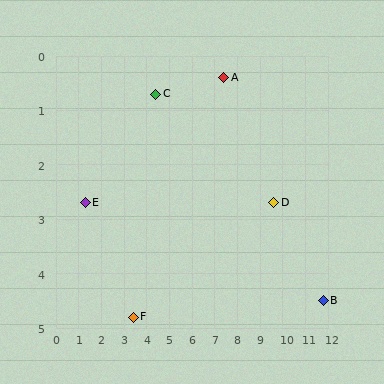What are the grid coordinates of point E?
Point E is at approximately (1.3, 2.7).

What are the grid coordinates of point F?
Point F is at approximately (3.4, 4.8).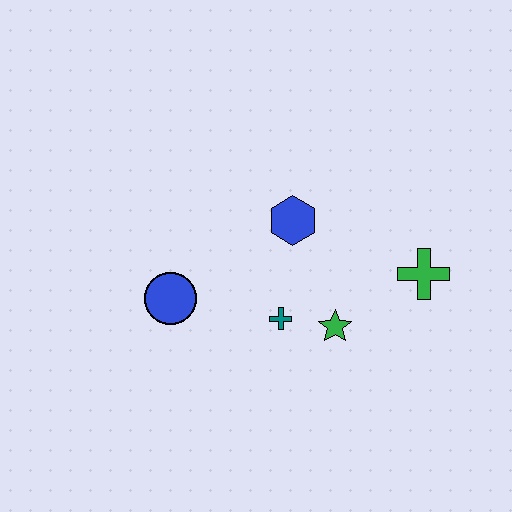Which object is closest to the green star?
The teal cross is closest to the green star.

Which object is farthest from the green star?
The blue circle is farthest from the green star.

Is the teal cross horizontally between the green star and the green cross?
No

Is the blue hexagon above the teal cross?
Yes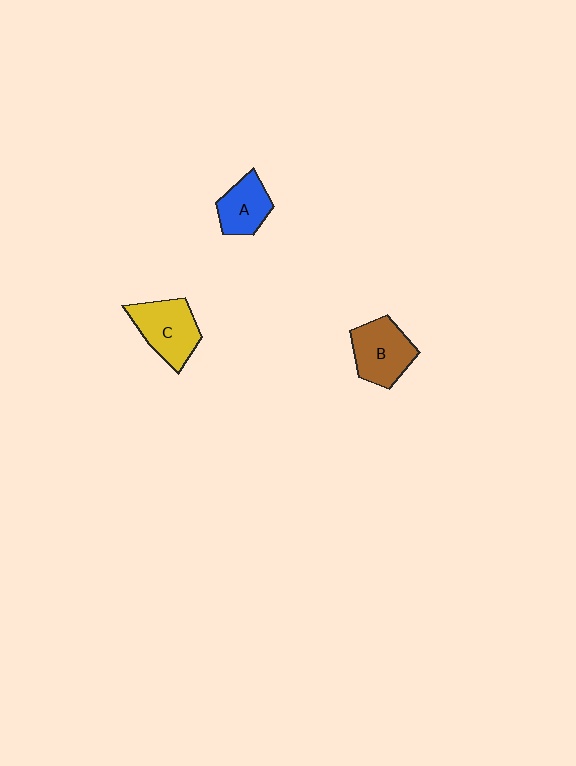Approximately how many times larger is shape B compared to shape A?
Approximately 1.4 times.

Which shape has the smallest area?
Shape A (blue).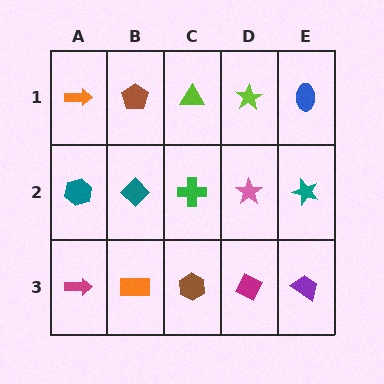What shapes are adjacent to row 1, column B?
A teal diamond (row 2, column B), an orange arrow (row 1, column A), a lime triangle (row 1, column C).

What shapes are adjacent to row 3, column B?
A teal diamond (row 2, column B), a magenta arrow (row 3, column A), a brown hexagon (row 3, column C).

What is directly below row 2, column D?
A magenta diamond.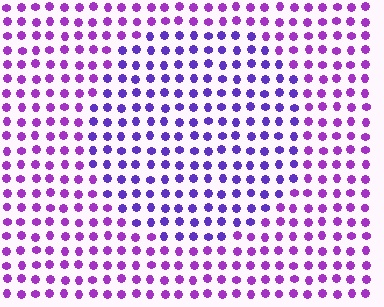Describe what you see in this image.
The image is filled with small purple elements in a uniform arrangement. A circle-shaped region is visible where the elements are tinted to a slightly different hue, forming a subtle color boundary.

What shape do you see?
I see a circle.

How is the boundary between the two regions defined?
The boundary is defined purely by a slight shift in hue (about 28 degrees). Spacing, size, and orientation are identical on both sides.